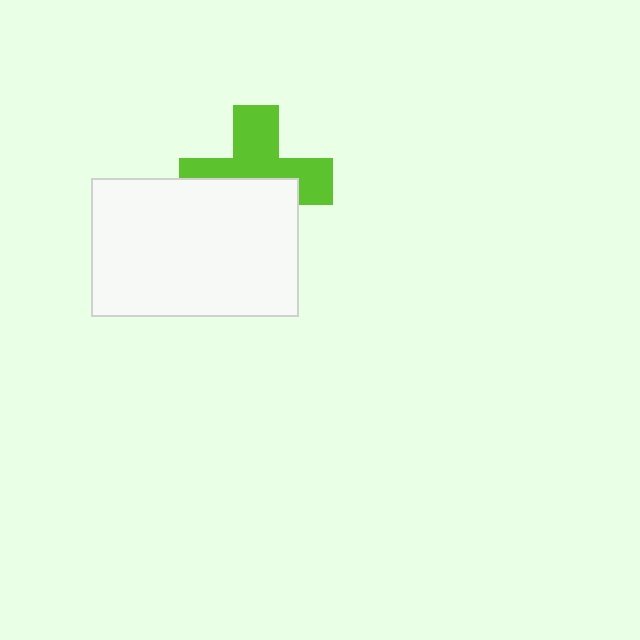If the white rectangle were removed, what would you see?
You would see the complete lime cross.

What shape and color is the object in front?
The object in front is a white rectangle.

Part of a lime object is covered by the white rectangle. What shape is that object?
It is a cross.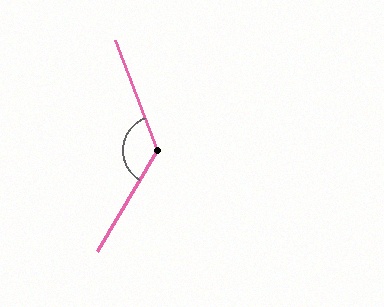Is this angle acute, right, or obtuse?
It is obtuse.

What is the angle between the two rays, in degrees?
Approximately 128 degrees.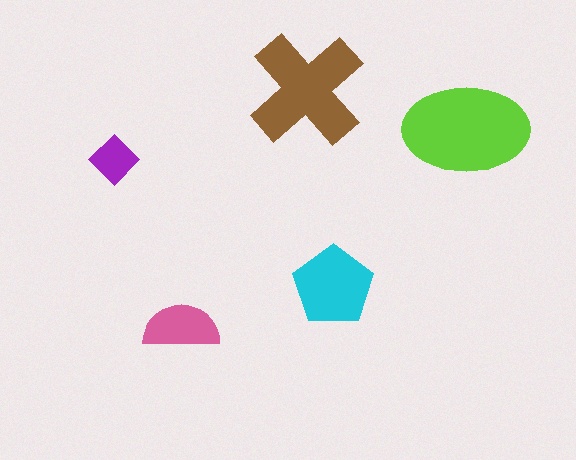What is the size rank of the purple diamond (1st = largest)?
5th.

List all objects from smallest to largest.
The purple diamond, the pink semicircle, the cyan pentagon, the brown cross, the lime ellipse.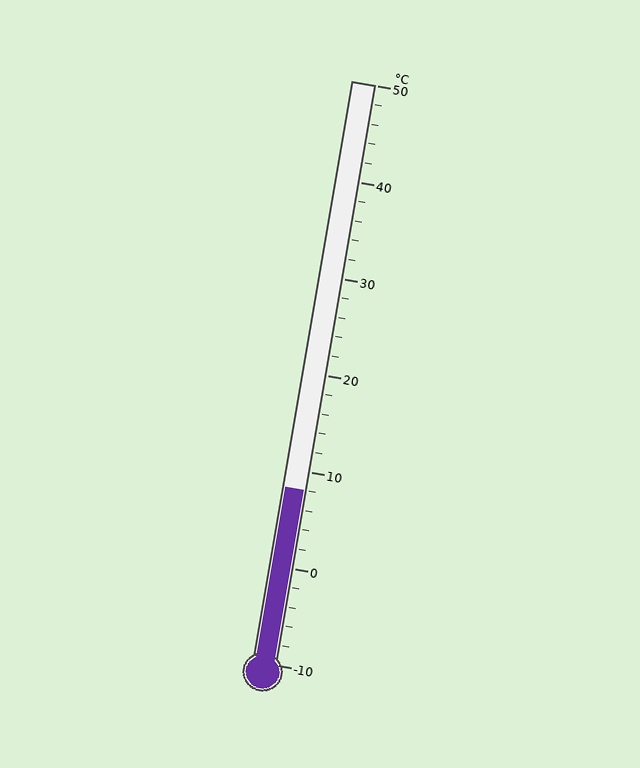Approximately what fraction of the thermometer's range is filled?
The thermometer is filled to approximately 30% of its range.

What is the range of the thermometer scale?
The thermometer scale ranges from -10°C to 50°C.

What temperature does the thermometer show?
The thermometer shows approximately 8°C.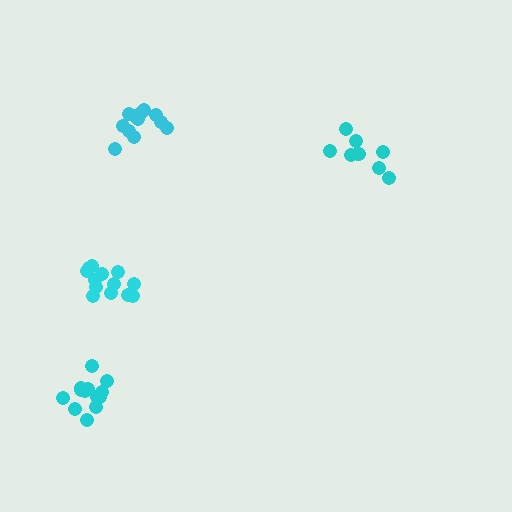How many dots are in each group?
Group 1: 13 dots, Group 2: 8 dots, Group 3: 12 dots, Group 4: 13 dots (46 total).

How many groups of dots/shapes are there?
There are 4 groups.